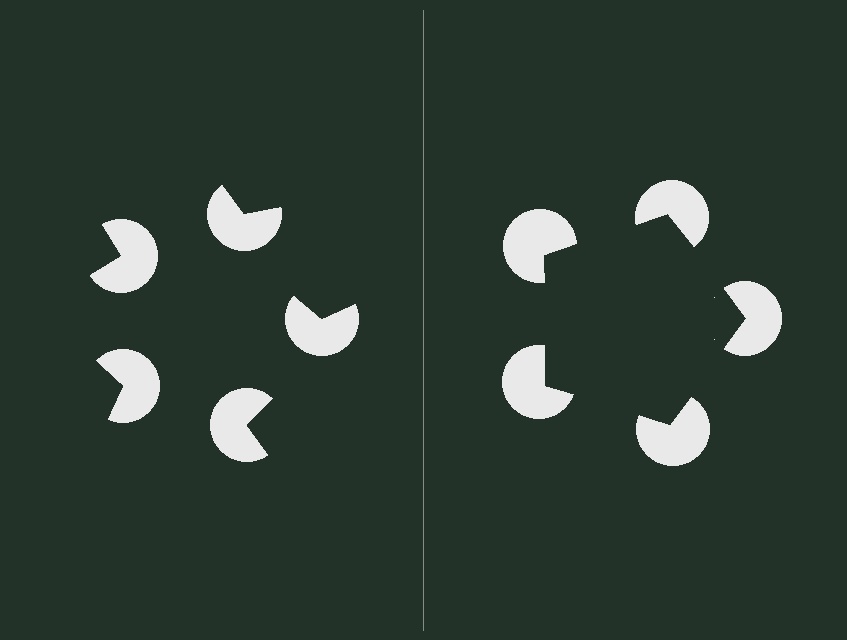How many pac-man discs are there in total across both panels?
10 — 5 on each side.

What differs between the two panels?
The pac-man discs are positioned identically on both sides; only the wedge orientations differ. On the right they align to a pentagon; on the left they are misaligned.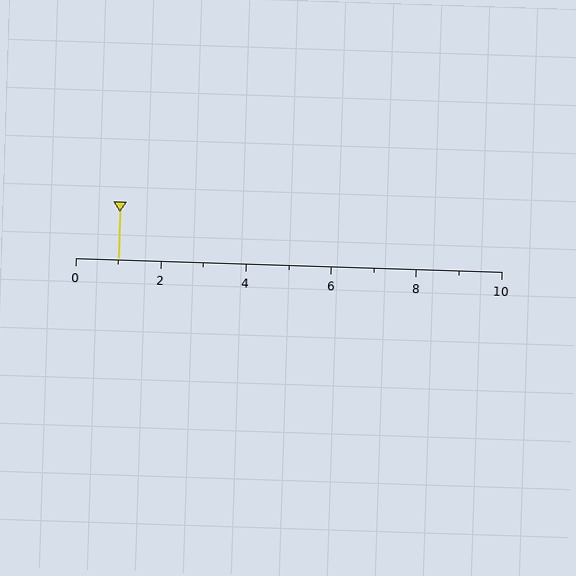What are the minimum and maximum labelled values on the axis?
The axis runs from 0 to 10.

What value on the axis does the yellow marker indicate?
The marker indicates approximately 1.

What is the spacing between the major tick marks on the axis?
The major ticks are spaced 2 apart.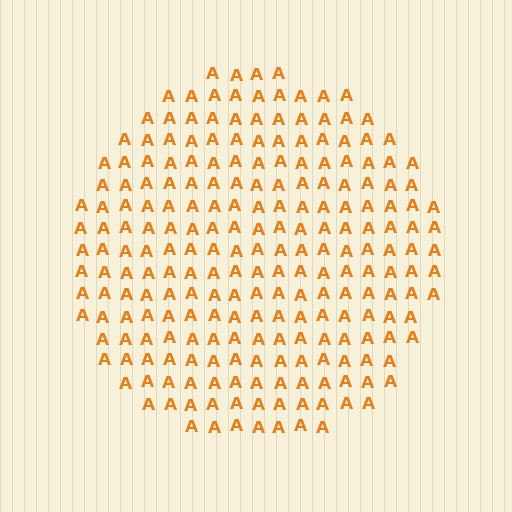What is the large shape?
The large shape is a circle.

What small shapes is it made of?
It is made of small letter A's.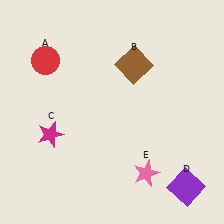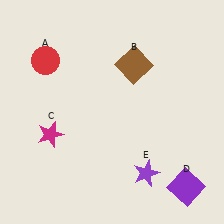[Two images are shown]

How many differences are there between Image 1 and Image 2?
There is 1 difference between the two images.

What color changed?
The star (E) changed from pink in Image 1 to purple in Image 2.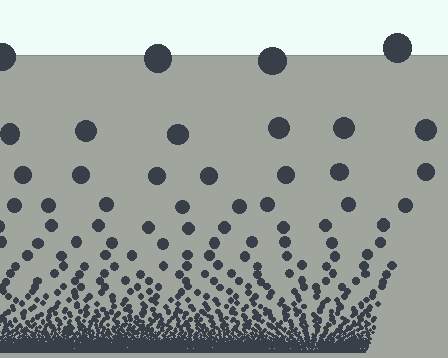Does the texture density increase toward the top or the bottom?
Density increases toward the bottom.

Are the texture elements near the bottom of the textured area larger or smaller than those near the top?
Smaller. The gradient is inverted — elements near the bottom are smaller and denser.